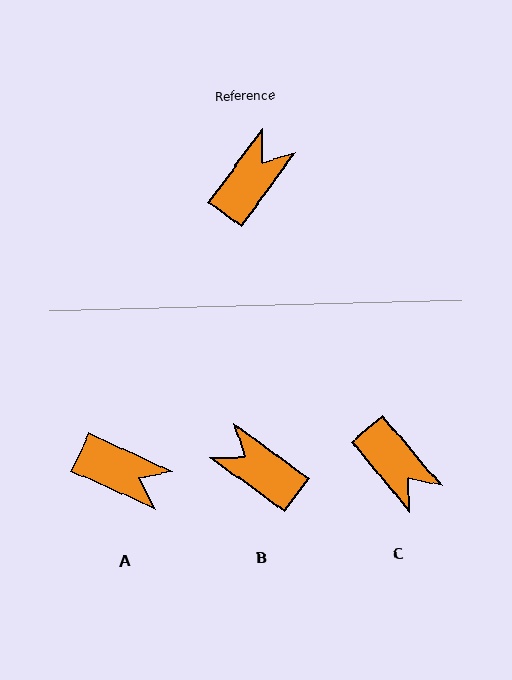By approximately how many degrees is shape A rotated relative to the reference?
Approximately 78 degrees clockwise.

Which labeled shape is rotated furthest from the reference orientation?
C, about 104 degrees away.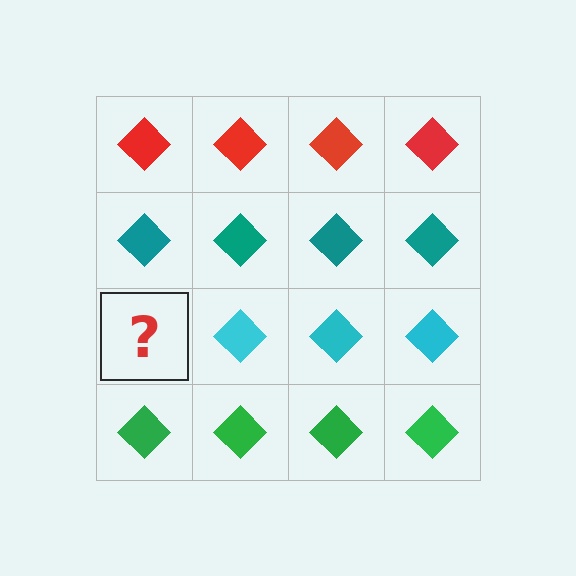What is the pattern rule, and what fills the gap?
The rule is that each row has a consistent color. The gap should be filled with a cyan diamond.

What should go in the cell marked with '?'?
The missing cell should contain a cyan diamond.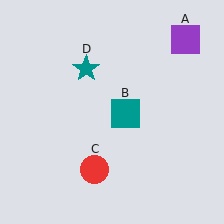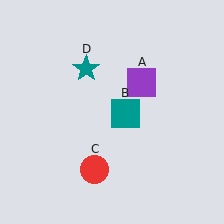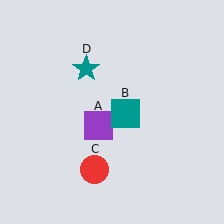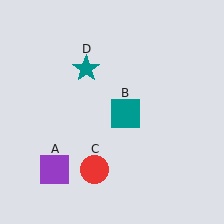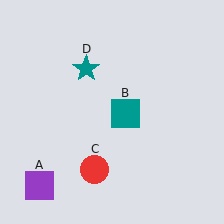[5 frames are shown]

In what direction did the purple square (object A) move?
The purple square (object A) moved down and to the left.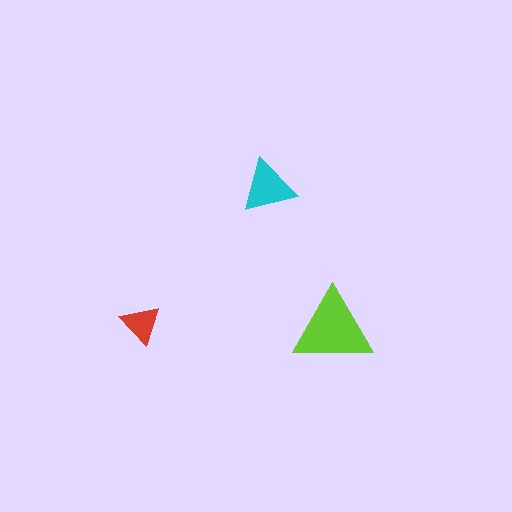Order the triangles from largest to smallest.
the lime one, the cyan one, the red one.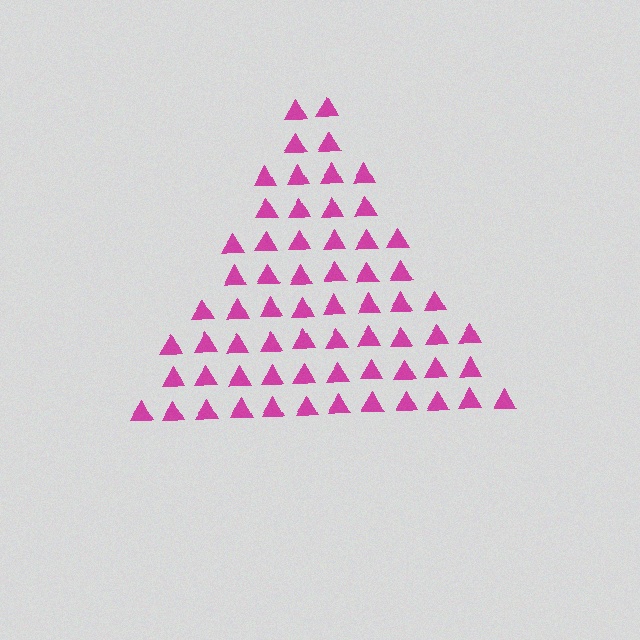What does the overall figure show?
The overall figure shows a triangle.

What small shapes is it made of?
It is made of small triangles.